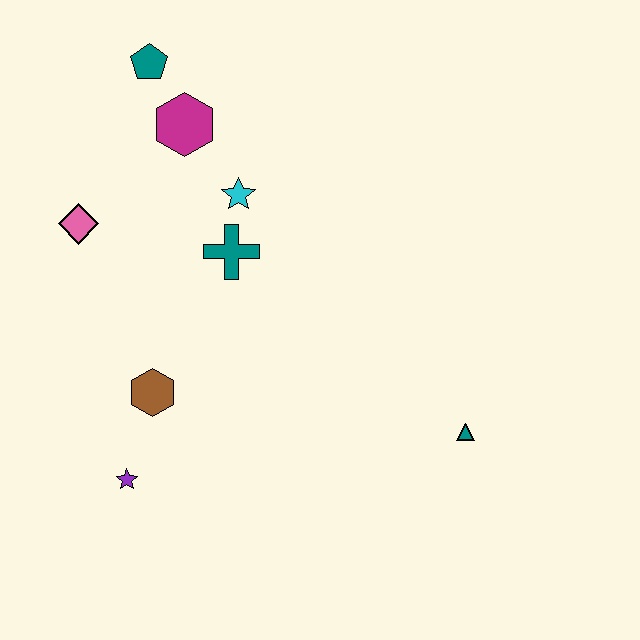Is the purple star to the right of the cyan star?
No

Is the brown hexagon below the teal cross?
Yes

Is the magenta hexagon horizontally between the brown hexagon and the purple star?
No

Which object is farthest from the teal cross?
The teal triangle is farthest from the teal cross.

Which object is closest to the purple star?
The brown hexagon is closest to the purple star.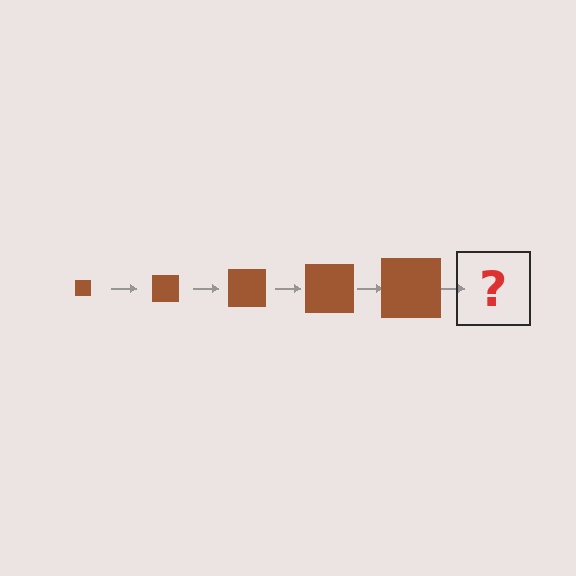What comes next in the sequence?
The next element should be a brown square, larger than the previous one.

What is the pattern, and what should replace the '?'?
The pattern is that the square gets progressively larger each step. The '?' should be a brown square, larger than the previous one.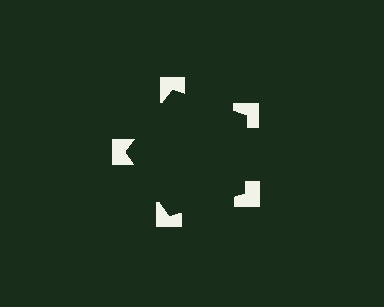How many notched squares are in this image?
There are 5 — one at each vertex of the illusory pentagon.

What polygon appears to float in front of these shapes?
An illusory pentagon — its edges are inferred from the aligned wedge cuts in the notched squares, not physically drawn.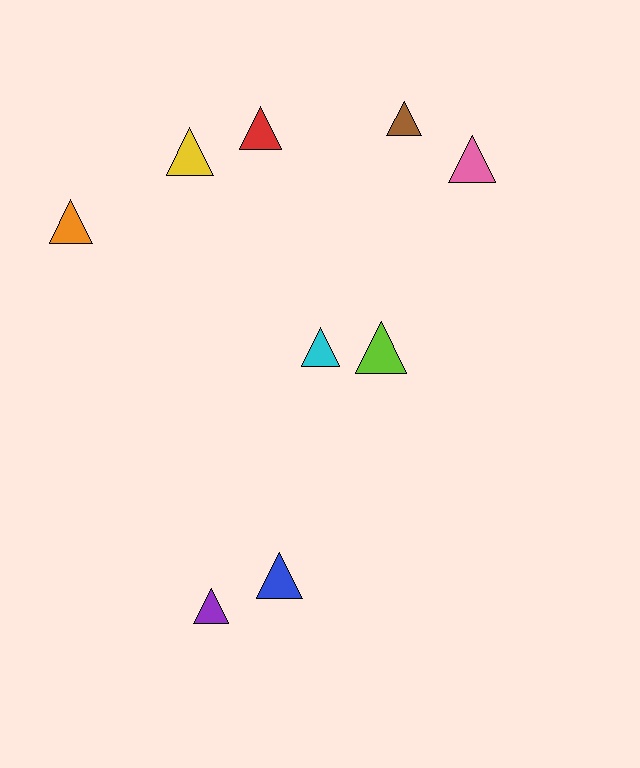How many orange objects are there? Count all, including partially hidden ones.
There is 1 orange object.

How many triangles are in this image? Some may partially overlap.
There are 9 triangles.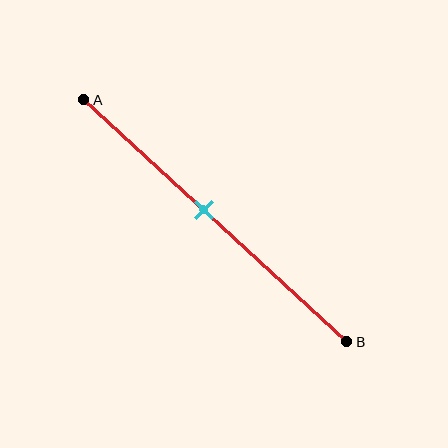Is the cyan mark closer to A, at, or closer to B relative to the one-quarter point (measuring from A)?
The cyan mark is closer to point B than the one-quarter point of segment AB.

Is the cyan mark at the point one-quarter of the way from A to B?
No, the mark is at about 45% from A, not at the 25% one-quarter point.